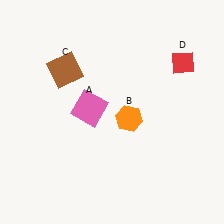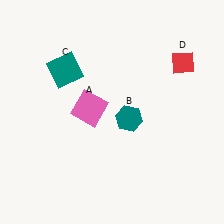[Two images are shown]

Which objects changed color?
B changed from orange to teal. C changed from brown to teal.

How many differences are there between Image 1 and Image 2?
There are 2 differences between the two images.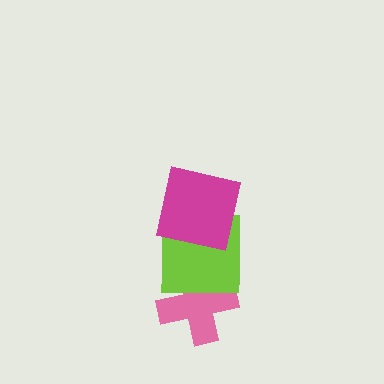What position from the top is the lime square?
The lime square is 2nd from the top.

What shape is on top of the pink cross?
The lime square is on top of the pink cross.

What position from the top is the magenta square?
The magenta square is 1st from the top.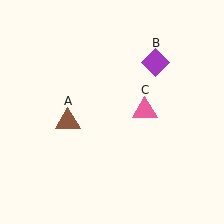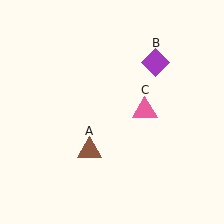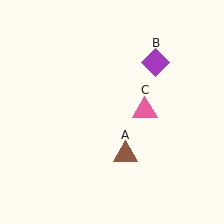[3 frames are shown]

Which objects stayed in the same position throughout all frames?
Purple diamond (object B) and pink triangle (object C) remained stationary.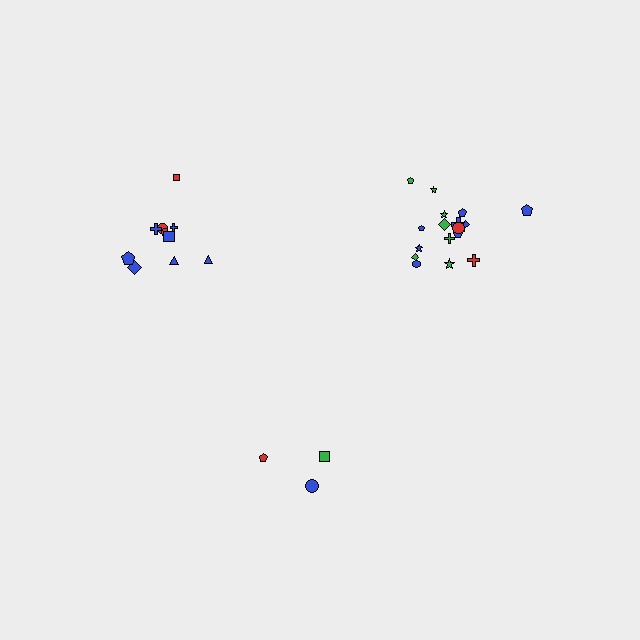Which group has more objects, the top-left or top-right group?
The top-right group.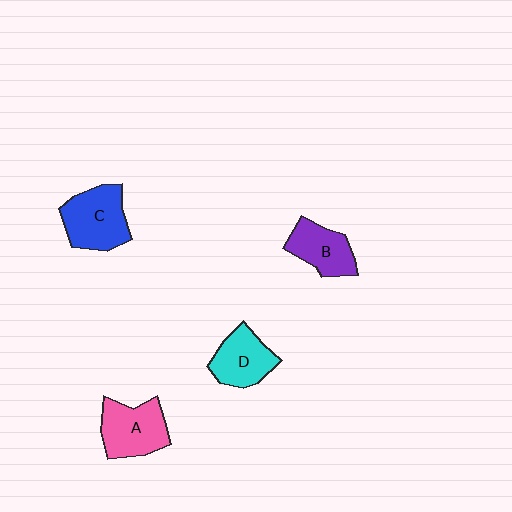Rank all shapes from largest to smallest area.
From largest to smallest: C (blue), A (pink), D (cyan), B (purple).